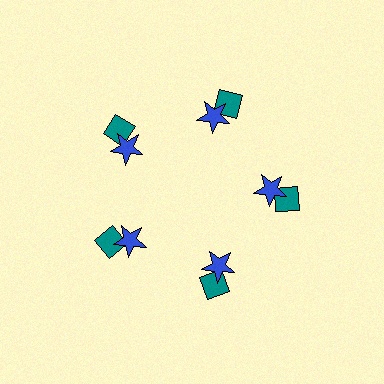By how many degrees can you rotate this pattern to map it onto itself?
The pattern maps onto itself every 72 degrees of rotation.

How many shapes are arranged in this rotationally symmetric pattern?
There are 10 shapes, arranged in 5 groups of 2.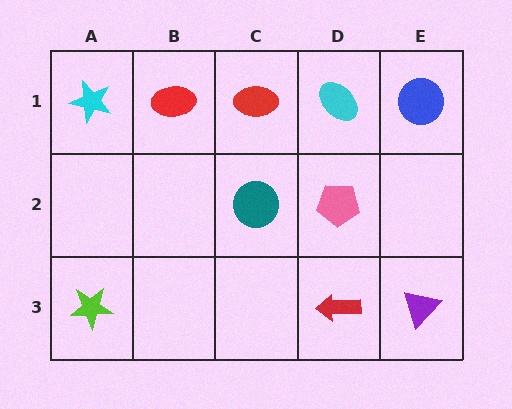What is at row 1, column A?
A cyan star.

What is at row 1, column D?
A cyan ellipse.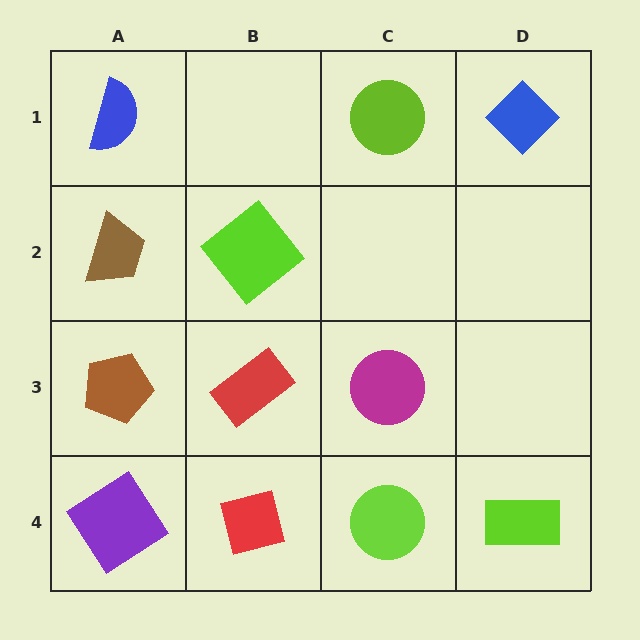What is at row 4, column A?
A purple diamond.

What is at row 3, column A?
A brown pentagon.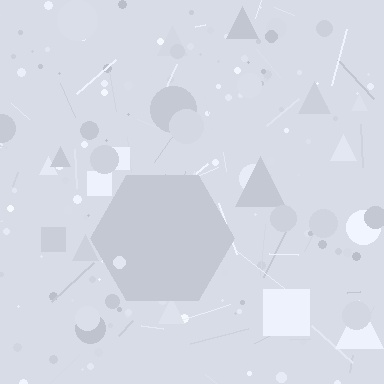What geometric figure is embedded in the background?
A hexagon is embedded in the background.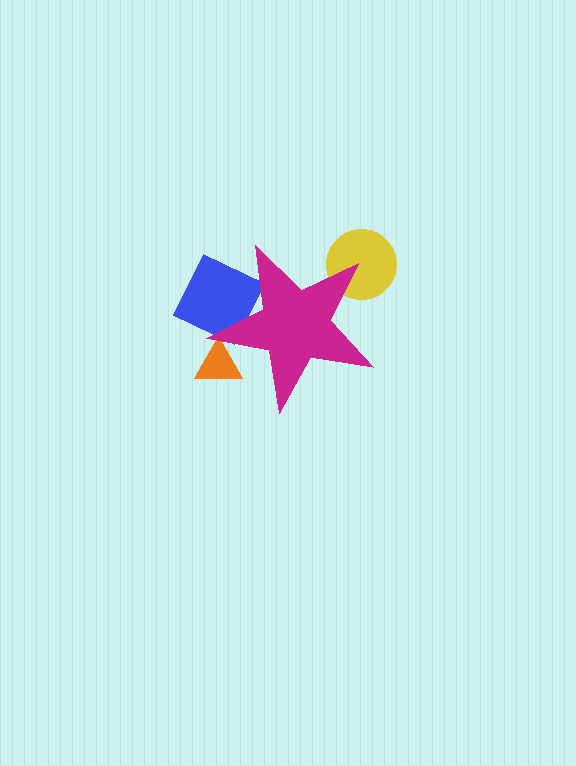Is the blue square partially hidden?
Yes, the blue square is partially hidden behind the magenta star.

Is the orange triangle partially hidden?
Yes, the orange triangle is partially hidden behind the magenta star.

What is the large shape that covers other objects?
A magenta star.